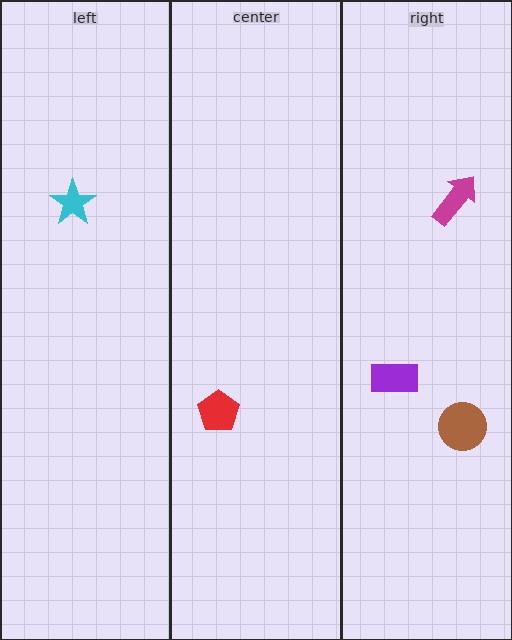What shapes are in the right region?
The magenta arrow, the purple rectangle, the brown circle.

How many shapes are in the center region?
1.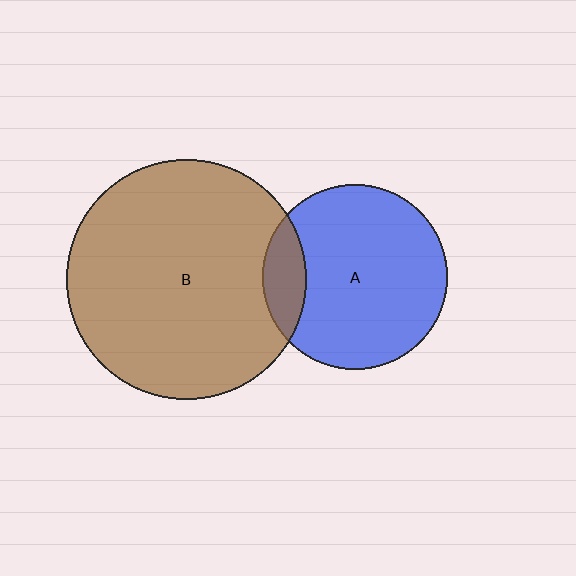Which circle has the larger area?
Circle B (brown).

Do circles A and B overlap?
Yes.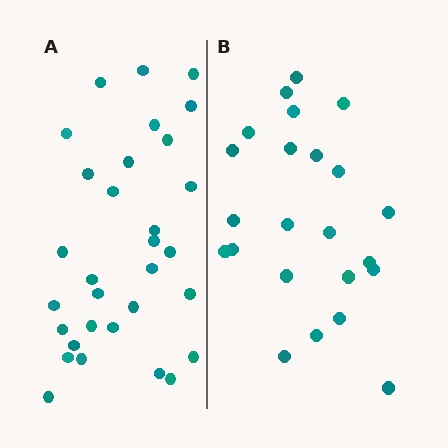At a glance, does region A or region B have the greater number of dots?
Region A (the left region) has more dots.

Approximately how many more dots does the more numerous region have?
Region A has roughly 8 or so more dots than region B.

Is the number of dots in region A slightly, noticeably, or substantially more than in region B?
Region A has noticeably more, but not dramatically so. The ratio is roughly 1.3 to 1.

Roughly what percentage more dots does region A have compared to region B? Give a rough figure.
About 35% more.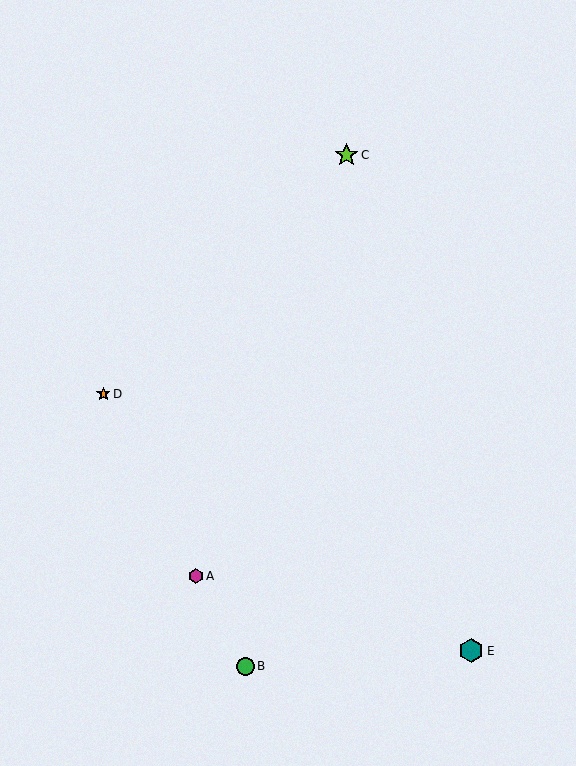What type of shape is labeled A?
Shape A is a magenta hexagon.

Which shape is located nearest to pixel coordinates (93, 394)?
The orange star (labeled D) at (103, 394) is nearest to that location.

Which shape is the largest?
The teal hexagon (labeled E) is the largest.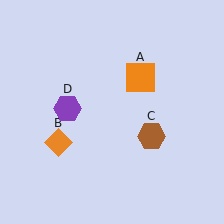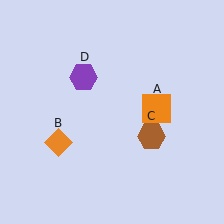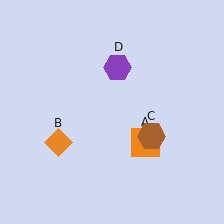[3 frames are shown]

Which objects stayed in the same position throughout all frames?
Orange diamond (object B) and brown hexagon (object C) remained stationary.